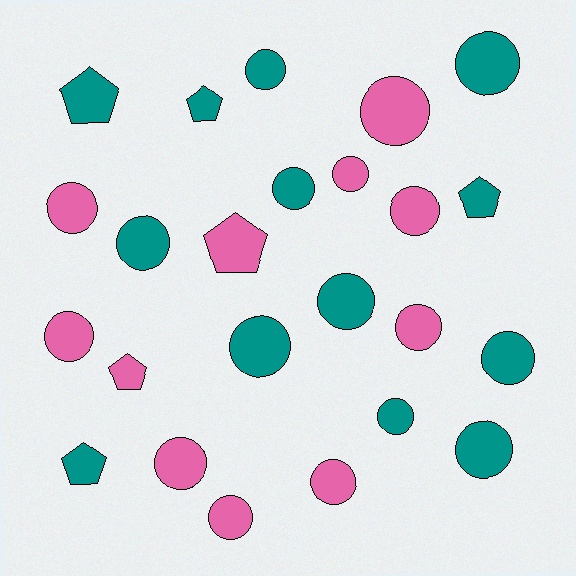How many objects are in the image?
There are 24 objects.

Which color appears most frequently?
Teal, with 13 objects.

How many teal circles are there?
There are 9 teal circles.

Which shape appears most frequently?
Circle, with 18 objects.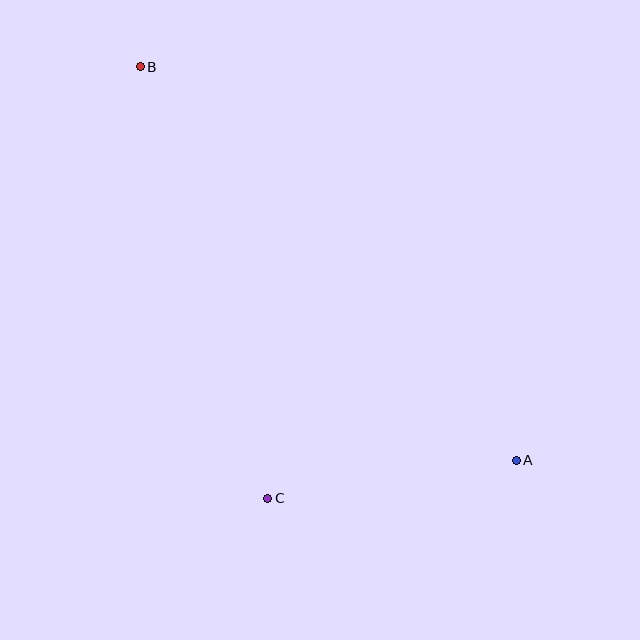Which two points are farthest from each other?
Points A and B are farthest from each other.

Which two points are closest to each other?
Points A and C are closest to each other.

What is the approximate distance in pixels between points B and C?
The distance between B and C is approximately 450 pixels.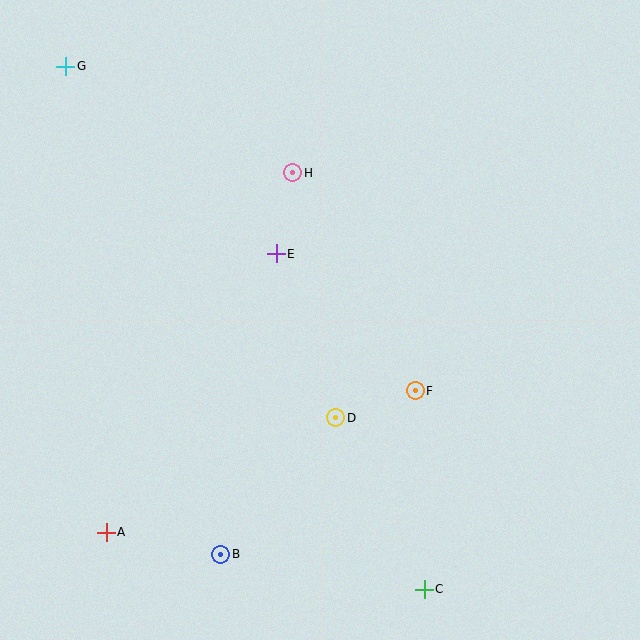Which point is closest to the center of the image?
Point E at (276, 254) is closest to the center.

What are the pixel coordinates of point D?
Point D is at (336, 418).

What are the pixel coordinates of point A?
Point A is at (106, 532).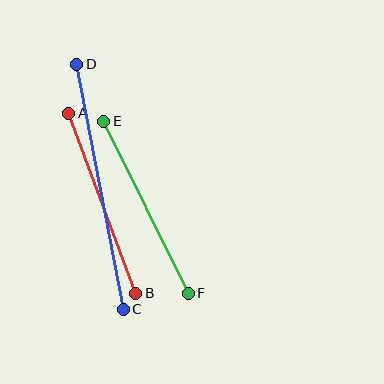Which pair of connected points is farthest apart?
Points C and D are farthest apart.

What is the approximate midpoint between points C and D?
The midpoint is at approximately (100, 187) pixels.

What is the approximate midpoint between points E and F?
The midpoint is at approximately (146, 207) pixels.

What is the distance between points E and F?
The distance is approximately 191 pixels.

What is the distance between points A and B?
The distance is approximately 192 pixels.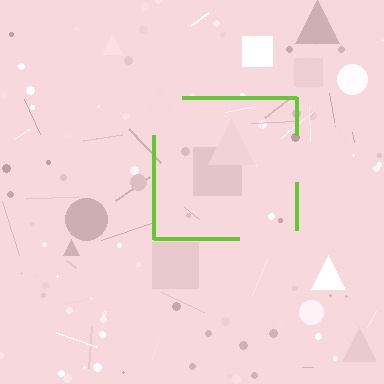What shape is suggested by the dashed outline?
The dashed outline suggests a square.